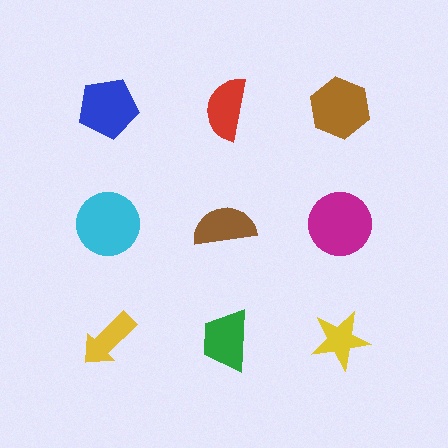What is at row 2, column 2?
A brown semicircle.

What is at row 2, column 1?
A cyan circle.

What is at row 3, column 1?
A yellow arrow.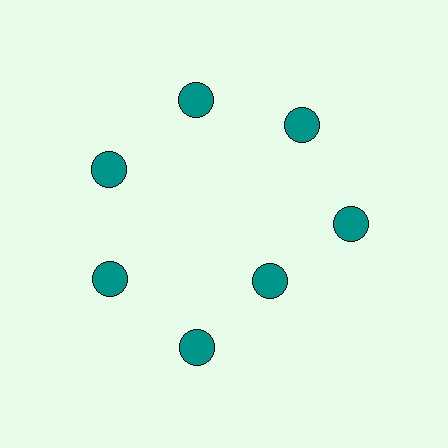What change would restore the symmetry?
The symmetry would be restored by moving it outward, back onto the ring so that all 7 circles sit at equal angles and equal distance from the center.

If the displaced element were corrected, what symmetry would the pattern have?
It would have 7-fold rotational symmetry — the pattern would map onto itself every 51 degrees.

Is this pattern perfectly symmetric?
No. The 7 teal circles are arranged in a ring, but one element near the 5 o'clock position is pulled inward toward the center, breaking the 7-fold rotational symmetry.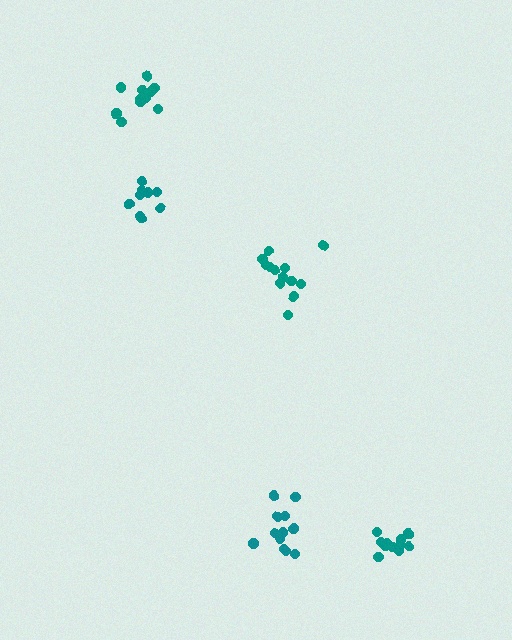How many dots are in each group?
Group 1: 12 dots, Group 2: 9 dots, Group 3: 11 dots, Group 4: 13 dots, Group 5: 13 dots (58 total).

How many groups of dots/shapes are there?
There are 5 groups.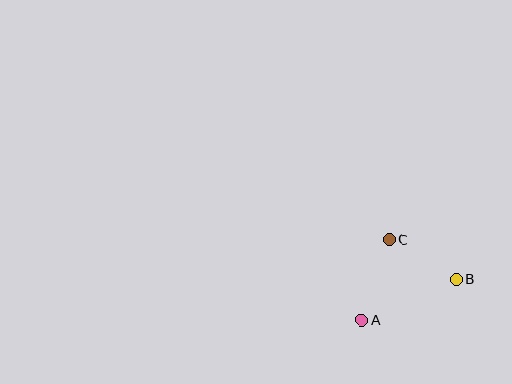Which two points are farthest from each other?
Points A and B are farthest from each other.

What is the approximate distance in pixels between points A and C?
The distance between A and C is approximately 85 pixels.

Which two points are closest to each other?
Points B and C are closest to each other.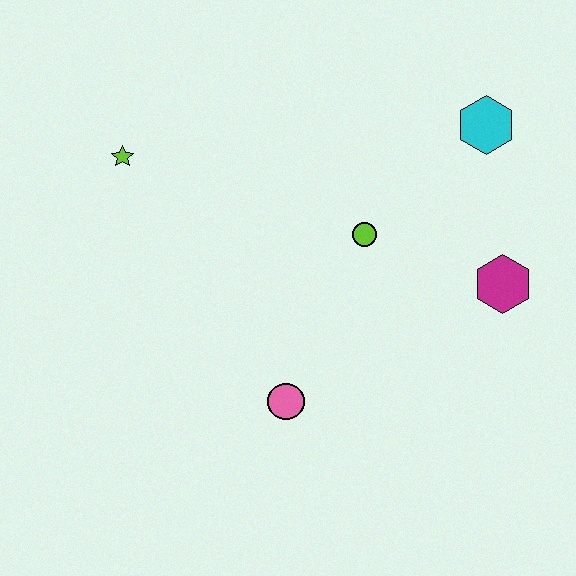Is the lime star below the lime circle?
No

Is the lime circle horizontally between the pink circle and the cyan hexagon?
Yes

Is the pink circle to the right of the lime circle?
No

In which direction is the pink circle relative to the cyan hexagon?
The pink circle is below the cyan hexagon.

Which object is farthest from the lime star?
The magenta hexagon is farthest from the lime star.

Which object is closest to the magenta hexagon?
The lime circle is closest to the magenta hexagon.